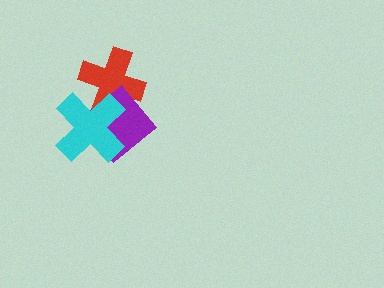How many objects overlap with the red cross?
2 objects overlap with the red cross.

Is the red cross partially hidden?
Yes, it is partially covered by another shape.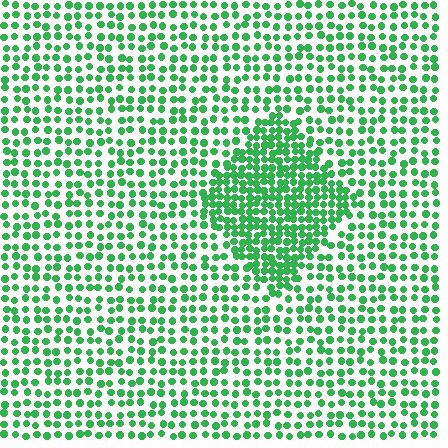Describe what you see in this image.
The image contains small green elements arranged at two different densities. A diamond-shaped region is visible where the elements are more densely packed than the surrounding area.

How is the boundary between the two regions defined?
The boundary is defined by a change in element density (approximately 2.0x ratio). All elements are the same color, size, and shape.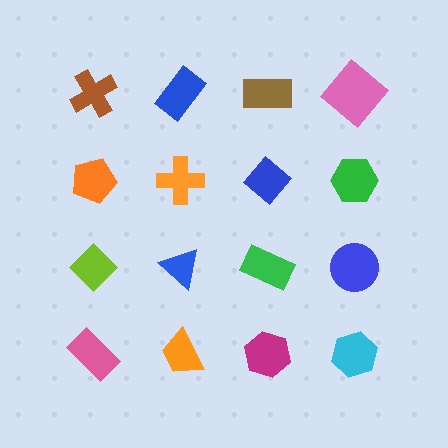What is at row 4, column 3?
A magenta hexagon.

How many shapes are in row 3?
4 shapes.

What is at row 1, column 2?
A blue rectangle.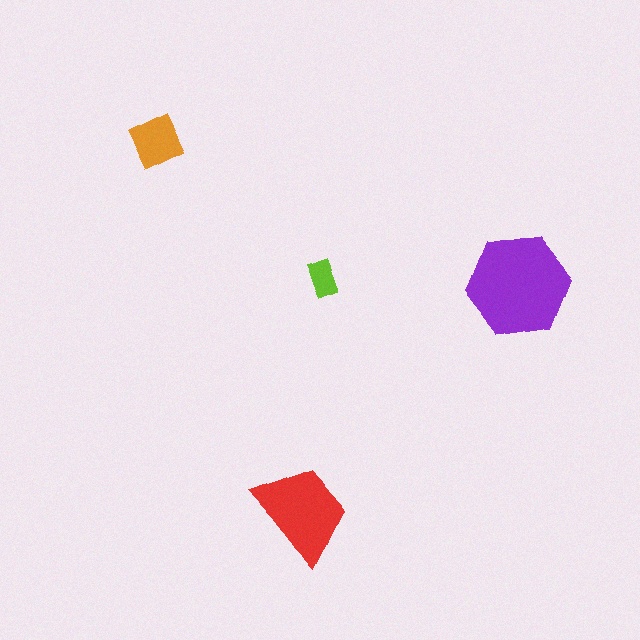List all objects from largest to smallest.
The purple hexagon, the red trapezoid, the orange diamond, the lime rectangle.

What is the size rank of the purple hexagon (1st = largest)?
1st.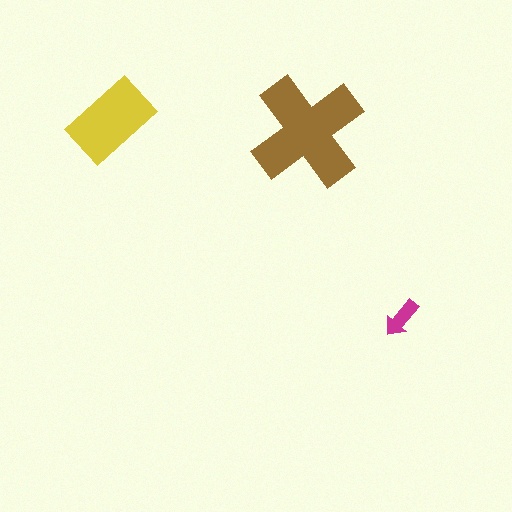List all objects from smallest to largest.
The magenta arrow, the yellow rectangle, the brown cross.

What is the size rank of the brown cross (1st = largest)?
1st.